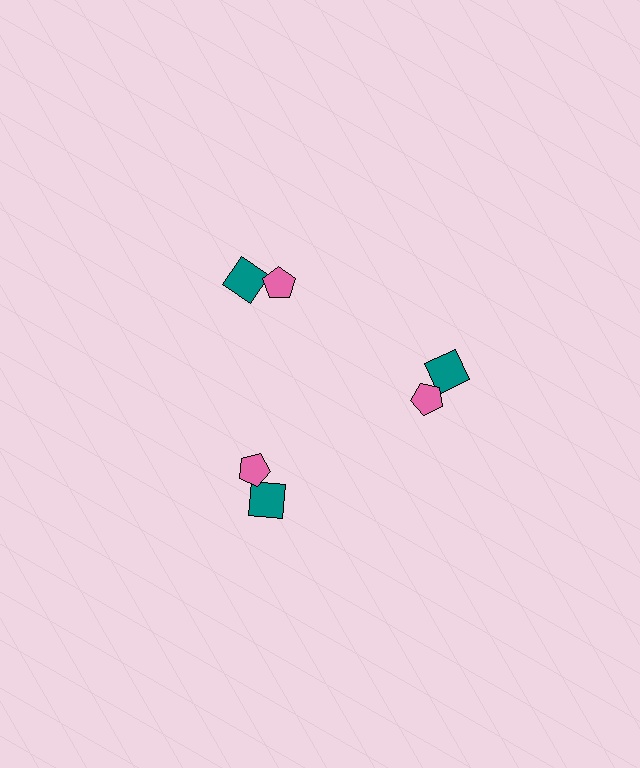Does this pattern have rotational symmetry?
Yes, this pattern has 3-fold rotational symmetry. It looks the same after rotating 120 degrees around the center.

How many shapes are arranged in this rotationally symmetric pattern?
There are 6 shapes, arranged in 3 groups of 2.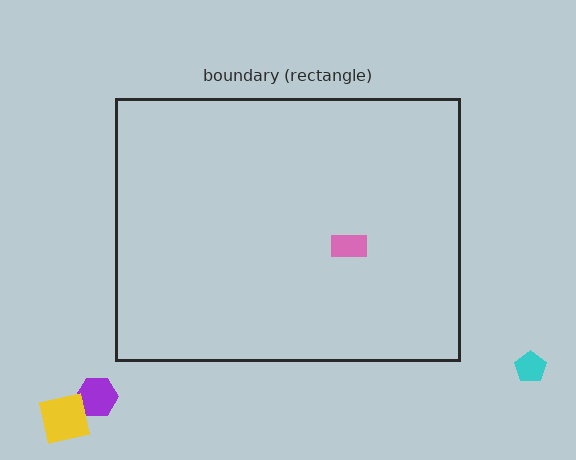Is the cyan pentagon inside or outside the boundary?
Outside.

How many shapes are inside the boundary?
1 inside, 3 outside.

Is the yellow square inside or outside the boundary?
Outside.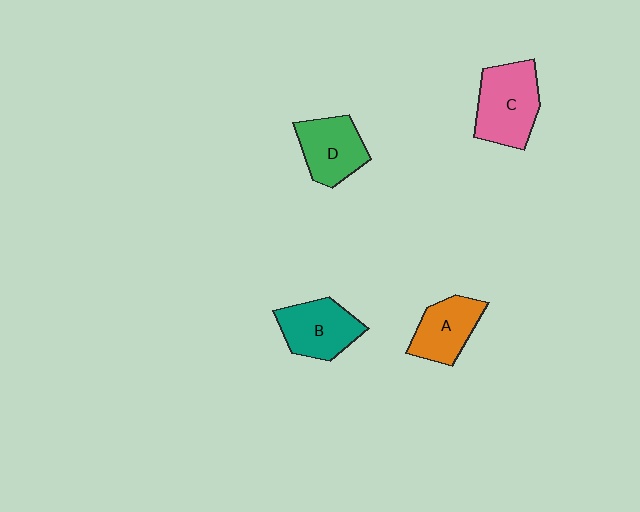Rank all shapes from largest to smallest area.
From largest to smallest: C (pink), B (teal), D (green), A (orange).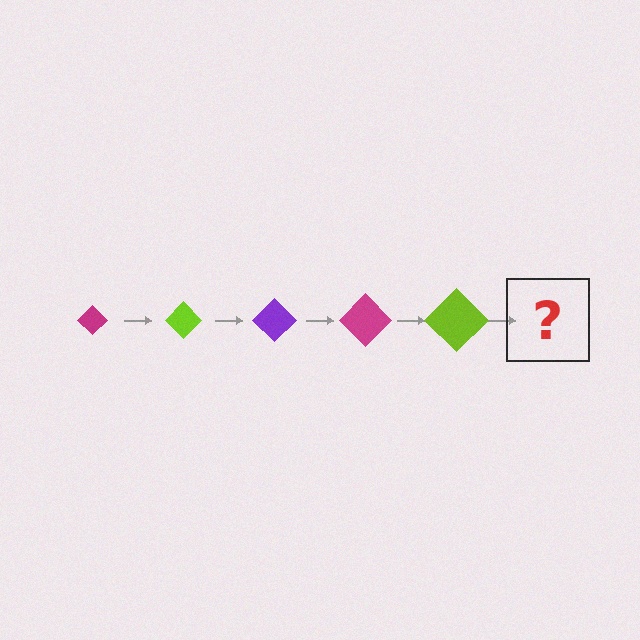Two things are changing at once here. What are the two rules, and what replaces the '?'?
The two rules are that the diamond grows larger each step and the color cycles through magenta, lime, and purple. The '?' should be a purple diamond, larger than the previous one.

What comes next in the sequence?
The next element should be a purple diamond, larger than the previous one.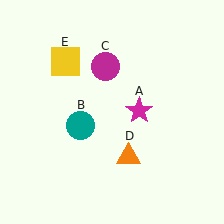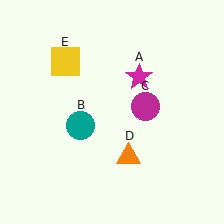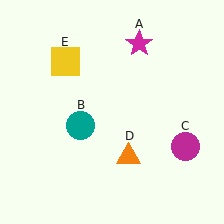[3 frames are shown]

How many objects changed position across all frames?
2 objects changed position: magenta star (object A), magenta circle (object C).